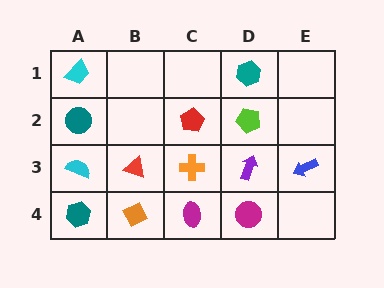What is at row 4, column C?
A magenta ellipse.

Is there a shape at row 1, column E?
No, that cell is empty.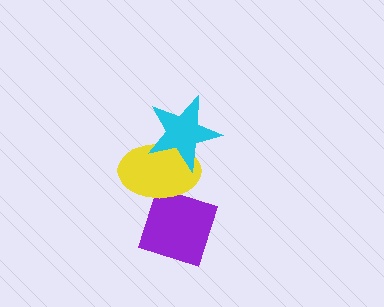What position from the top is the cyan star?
The cyan star is 1st from the top.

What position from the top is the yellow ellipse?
The yellow ellipse is 2nd from the top.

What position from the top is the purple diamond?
The purple diamond is 3rd from the top.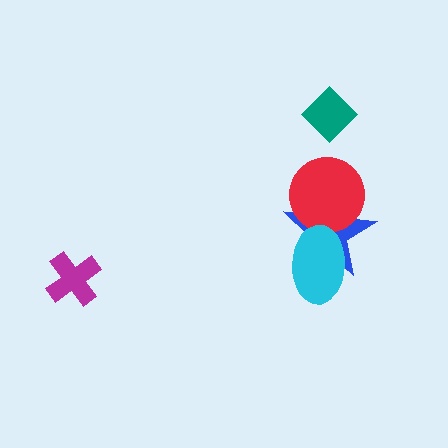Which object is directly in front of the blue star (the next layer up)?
The red circle is directly in front of the blue star.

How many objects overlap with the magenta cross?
0 objects overlap with the magenta cross.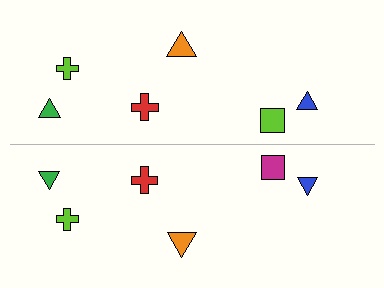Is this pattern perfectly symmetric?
No, the pattern is not perfectly symmetric. The magenta square on the bottom side breaks the symmetry — its mirror counterpart is lime.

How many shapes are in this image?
There are 12 shapes in this image.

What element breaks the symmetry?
The magenta square on the bottom side breaks the symmetry — its mirror counterpart is lime.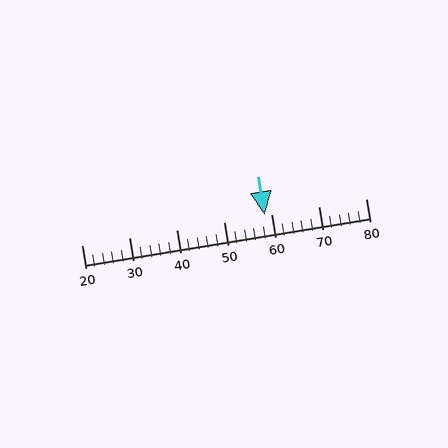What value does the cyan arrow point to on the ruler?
The cyan arrow points to approximately 59.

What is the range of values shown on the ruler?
The ruler shows values from 20 to 80.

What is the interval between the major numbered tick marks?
The major tick marks are spaced 10 units apart.